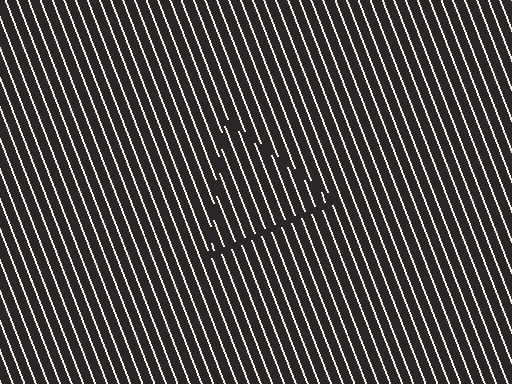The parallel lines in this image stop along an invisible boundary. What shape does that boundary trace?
An illusory triangle. The interior of the shape contains the same grating, shifted by half a period — the contour is defined by the phase discontinuity where line-ends from the inner and outer gratings abut.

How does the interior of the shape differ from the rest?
The interior of the shape contains the same grating, shifted by half a period — the contour is defined by the phase discontinuity where line-ends from the inner and outer gratings abut.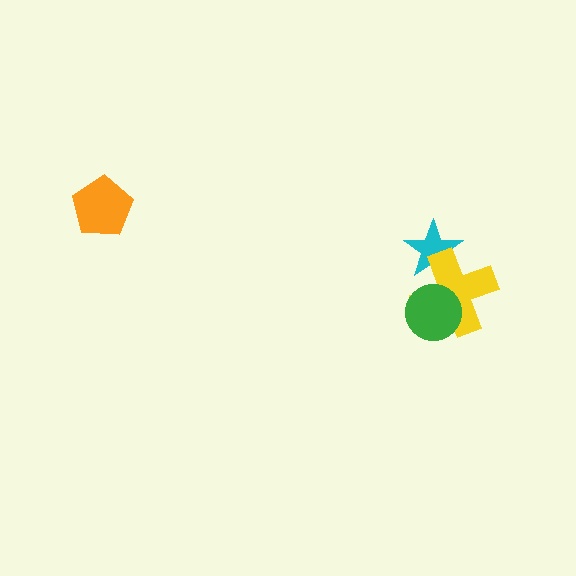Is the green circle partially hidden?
No, no other shape covers it.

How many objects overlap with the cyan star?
1 object overlaps with the cyan star.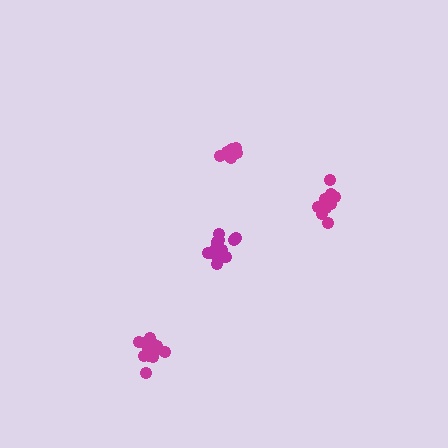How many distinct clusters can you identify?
There are 4 distinct clusters.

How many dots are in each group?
Group 1: 14 dots, Group 2: 13 dots, Group 3: 9 dots, Group 4: 10 dots (46 total).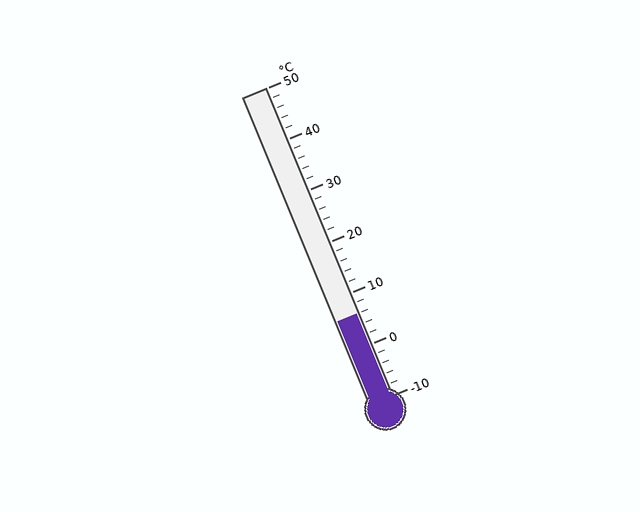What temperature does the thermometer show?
The thermometer shows approximately 6°C.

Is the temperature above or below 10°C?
The temperature is below 10°C.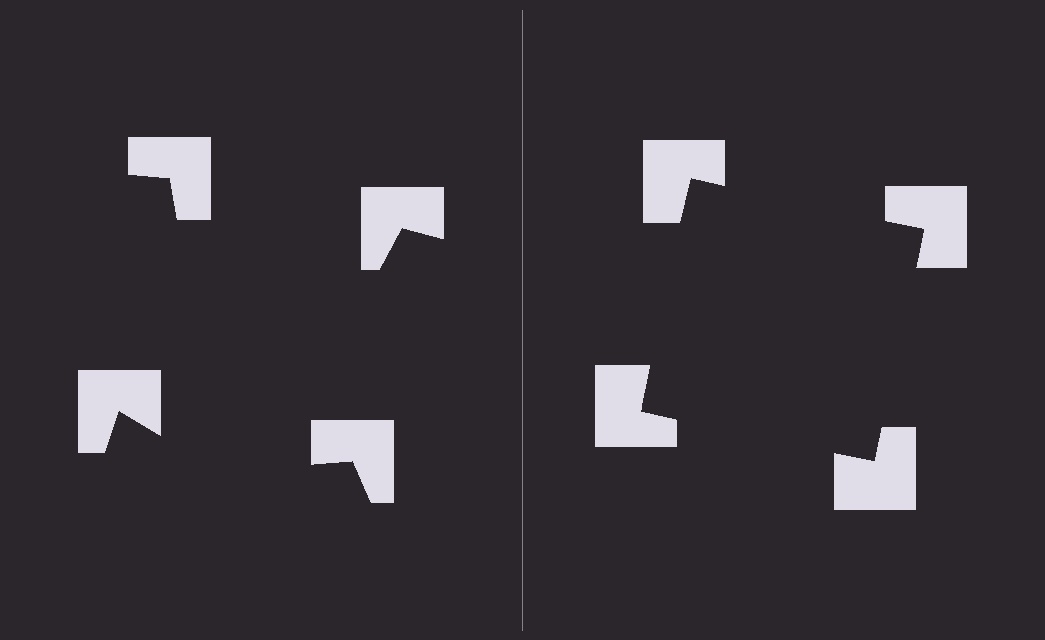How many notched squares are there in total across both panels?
8 — 4 on each side.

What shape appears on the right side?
An illusory square.